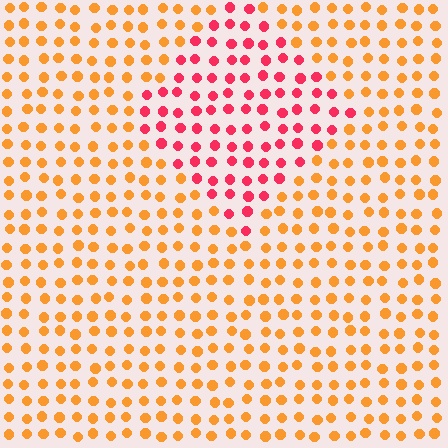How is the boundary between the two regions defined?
The boundary is defined purely by a slight shift in hue (about 46 degrees). Spacing, size, and orientation are identical on both sides.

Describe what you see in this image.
The image is filled with small orange elements in a uniform arrangement. A diamond-shaped region is visible where the elements are tinted to a slightly different hue, forming a subtle color boundary.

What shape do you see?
I see a diamond.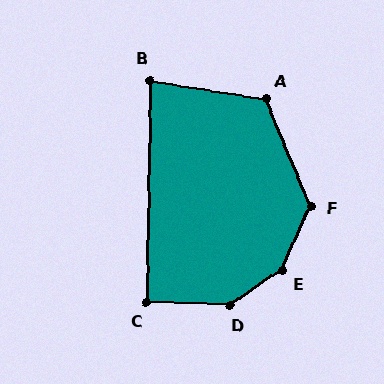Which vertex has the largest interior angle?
E, at approximately 148 degrees.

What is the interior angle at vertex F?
Approximately 134 degrees (obtuse).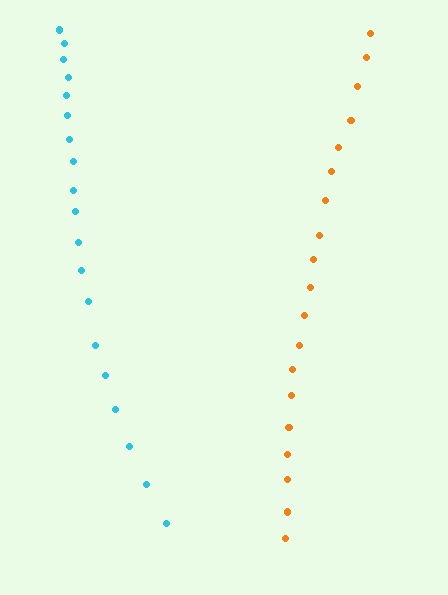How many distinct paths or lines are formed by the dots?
There are 2 distinct paths.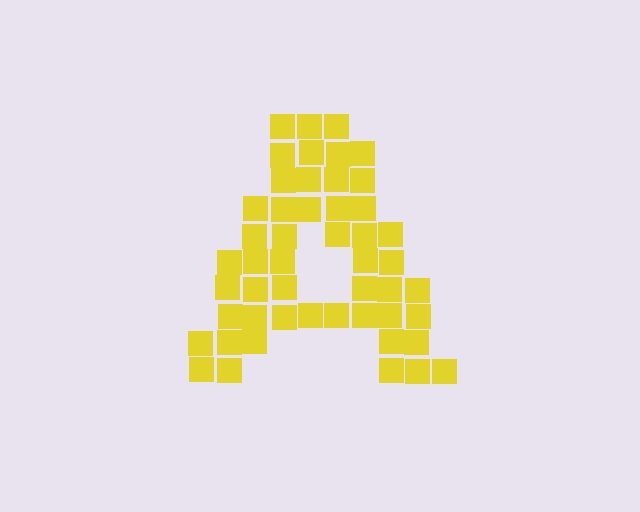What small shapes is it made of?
It is made of small squares.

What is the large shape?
The large shape is the letter A.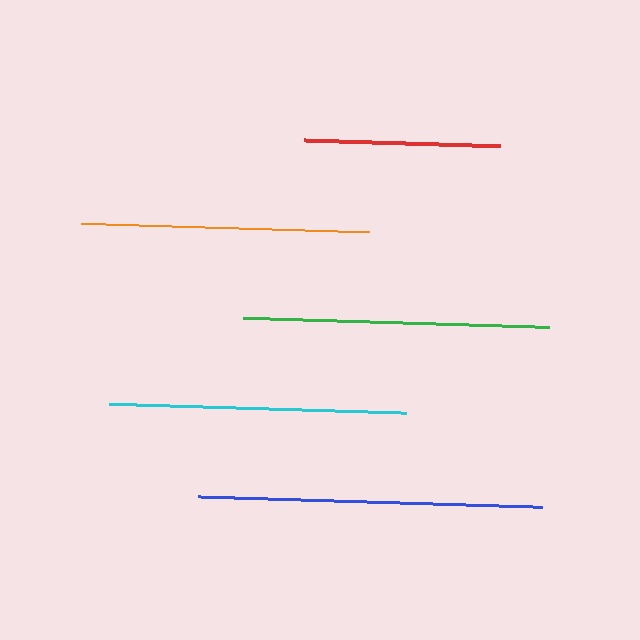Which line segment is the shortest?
The red line is the shortest at approximately 196 pixels.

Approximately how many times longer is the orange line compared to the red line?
The orange line is approximately 1.5 times the length of the red line.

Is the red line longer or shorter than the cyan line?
The cyan line is longer than the red line.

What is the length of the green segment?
The green segment is approximately 306 pixels long.